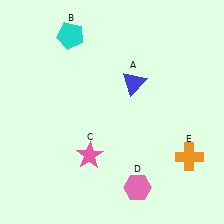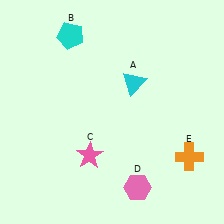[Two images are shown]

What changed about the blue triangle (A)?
In Image 1, A is blue. In Image 2, it changed to cyan.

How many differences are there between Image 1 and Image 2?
There is 1 difference between the two images.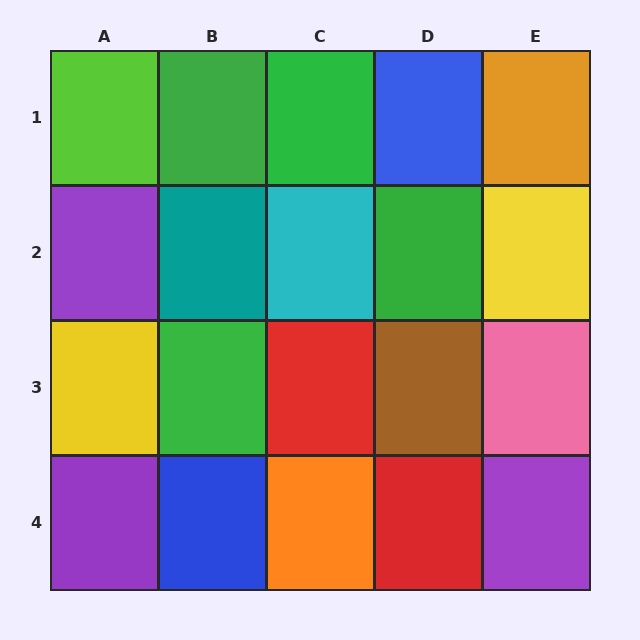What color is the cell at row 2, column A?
Purple.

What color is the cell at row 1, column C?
Green.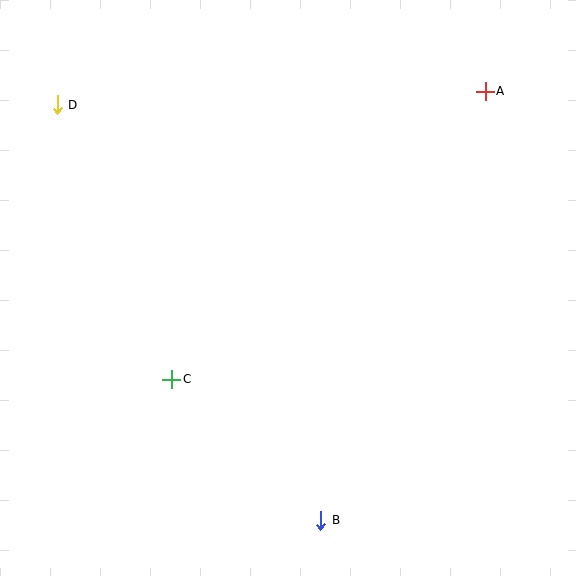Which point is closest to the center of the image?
Point C at (172, 379) is closest to the center.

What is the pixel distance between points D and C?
The distance between D and C is 298 pixels.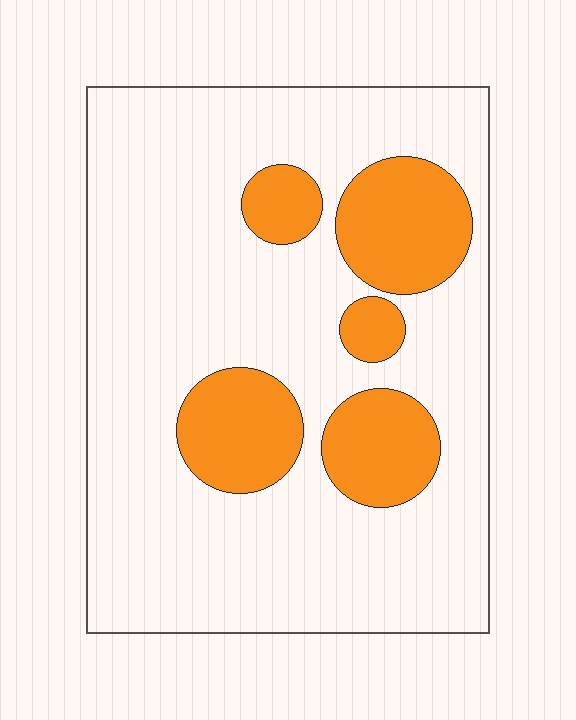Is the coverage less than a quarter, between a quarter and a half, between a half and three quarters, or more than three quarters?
Less than a quarter.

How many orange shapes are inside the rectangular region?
5.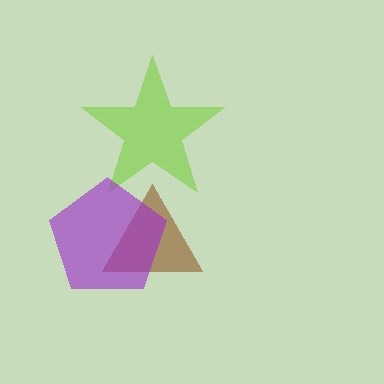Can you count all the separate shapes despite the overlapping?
Yes, there are 3 separate shapes.